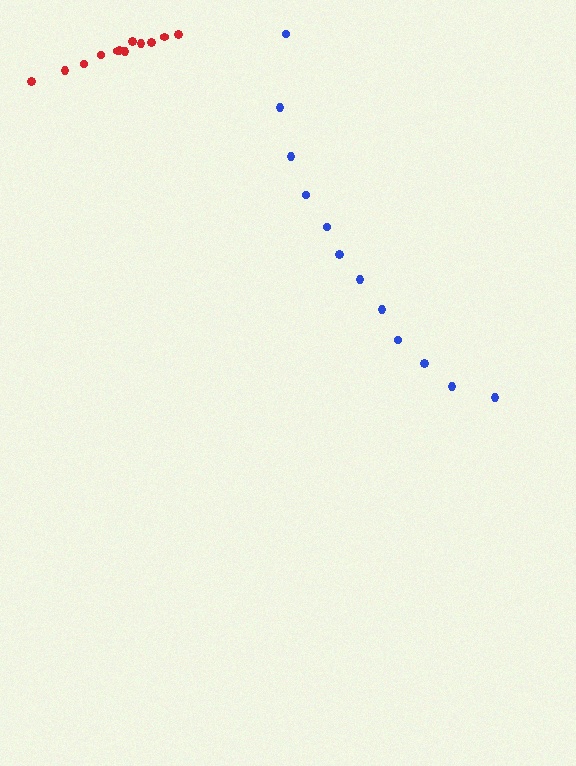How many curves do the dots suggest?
There are 2 distinct paths.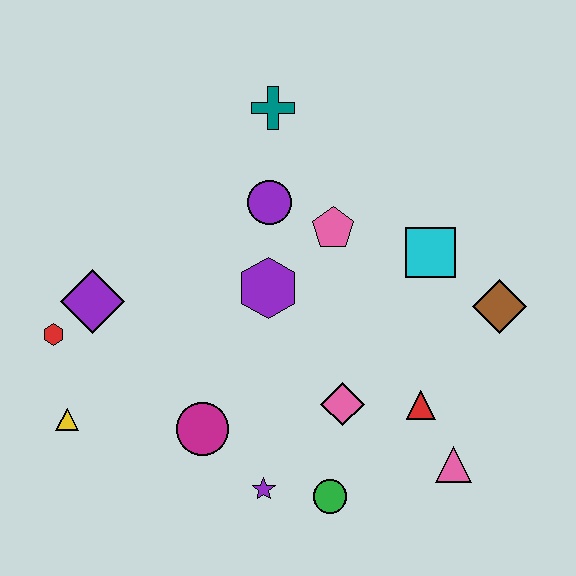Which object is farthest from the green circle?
The teal cross is farthest from the green circle.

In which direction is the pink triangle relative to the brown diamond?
The pink triangle is below the brown diamond.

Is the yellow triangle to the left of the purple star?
Yes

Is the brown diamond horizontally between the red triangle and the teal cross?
No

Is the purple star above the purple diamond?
No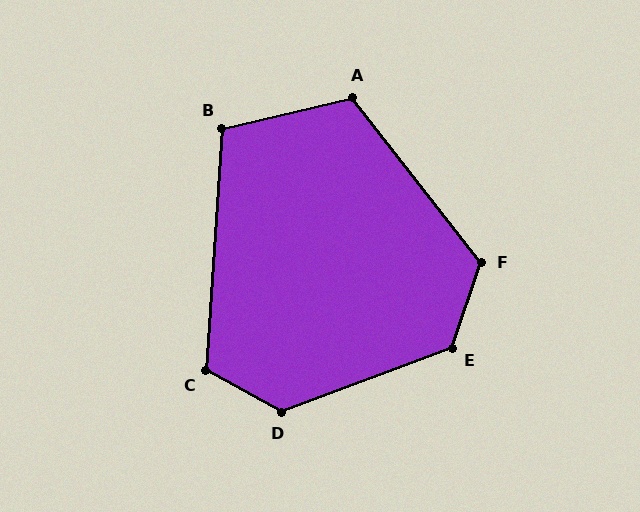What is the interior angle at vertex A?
Approximately 115 degrees (obtuse).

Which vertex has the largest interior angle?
D, at approximately 130 degrees.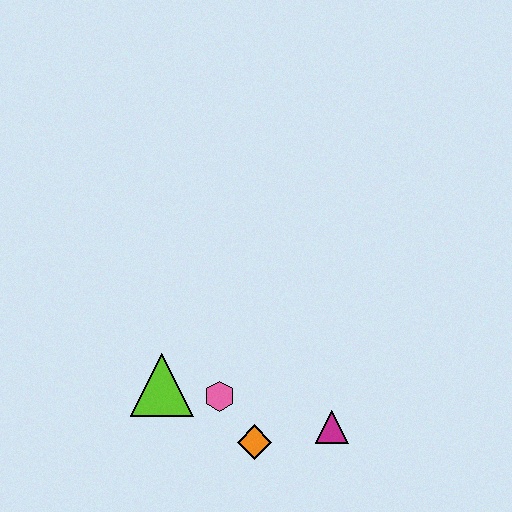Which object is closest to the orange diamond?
The pink hexagon is closest to the orange diamond.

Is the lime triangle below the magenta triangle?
No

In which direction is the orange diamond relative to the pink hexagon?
The orange diamond is below the pink hexagon.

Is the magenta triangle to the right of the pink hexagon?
Yes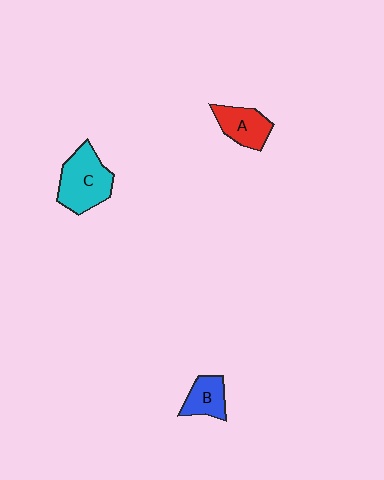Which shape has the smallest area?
Shape B (blue).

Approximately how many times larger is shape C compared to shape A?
Approximately 1.5 times.